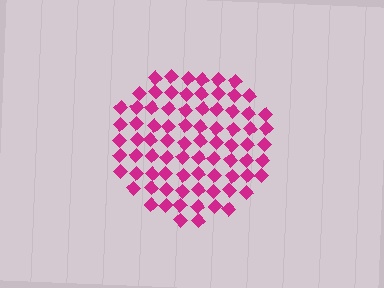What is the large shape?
The large shape is a circle.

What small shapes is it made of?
It is made of small diamonds.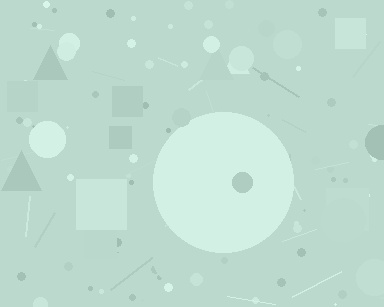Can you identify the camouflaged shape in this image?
The camouflaged shape is a circle.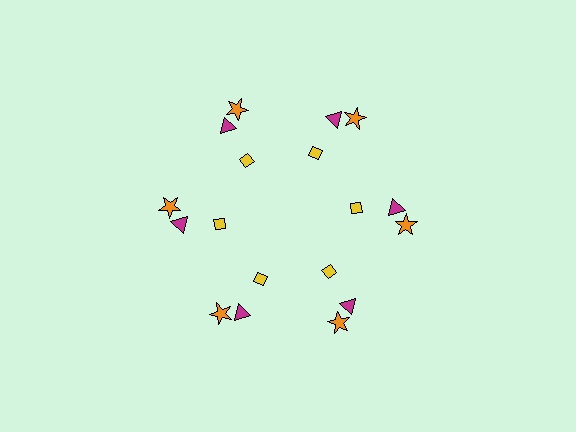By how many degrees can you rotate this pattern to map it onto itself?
The pattern maps onto itself every 60 degrees of rotation.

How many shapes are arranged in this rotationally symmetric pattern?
There are 18 shapes, arranged in 6 groups of 3.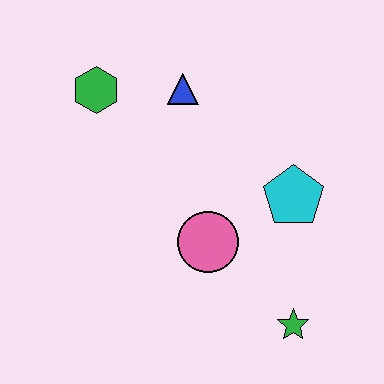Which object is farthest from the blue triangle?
The green star is farthest from the blue triangle.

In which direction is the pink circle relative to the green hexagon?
The pink circle is below the green hexagon.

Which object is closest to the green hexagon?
The blue triangle is closest to the green hexagon.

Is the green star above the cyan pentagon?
No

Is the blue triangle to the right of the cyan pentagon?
No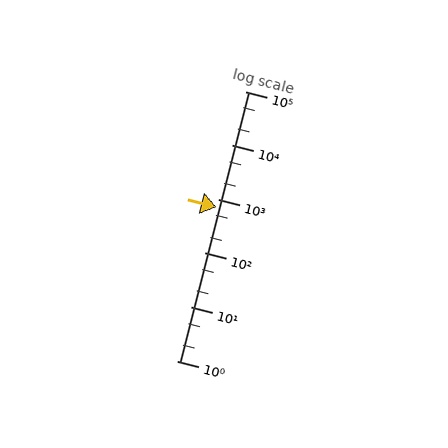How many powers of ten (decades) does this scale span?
The scale spans 5 decades, from 1 to 100000.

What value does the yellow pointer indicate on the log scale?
The pointer indicates approximately 720.